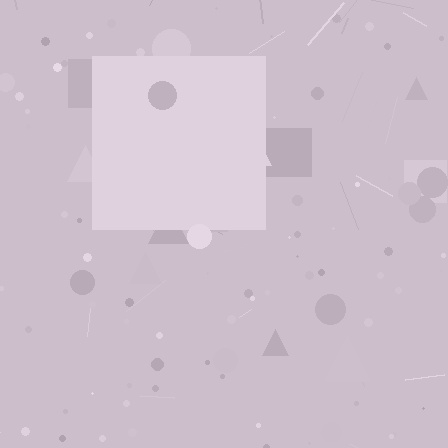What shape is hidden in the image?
A square is hidden in the image.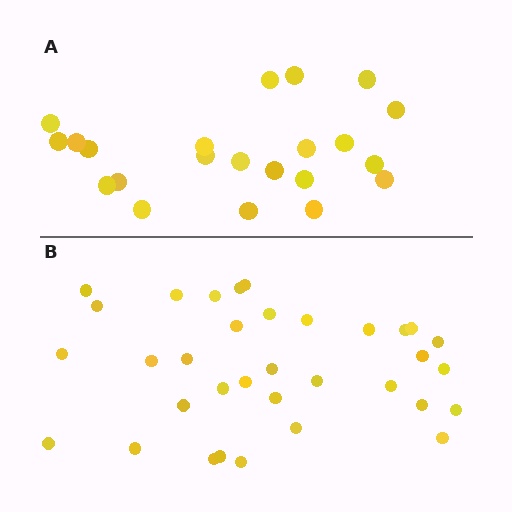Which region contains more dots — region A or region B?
Region B (the bottom region) has more dots.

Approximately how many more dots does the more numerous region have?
Region B has roughly 12 or so more dots than region A.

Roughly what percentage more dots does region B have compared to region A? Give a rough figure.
About 55% more.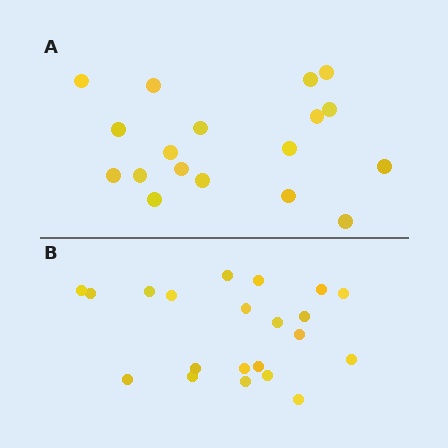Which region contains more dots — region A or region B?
Region B (the bottom region) has more dots.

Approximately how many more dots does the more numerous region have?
Region B has just a few more — roughly 2 or 3 more dots than region A.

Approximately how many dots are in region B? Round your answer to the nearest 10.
About 20 dots. (The exact count is 21, which rounds to 20.)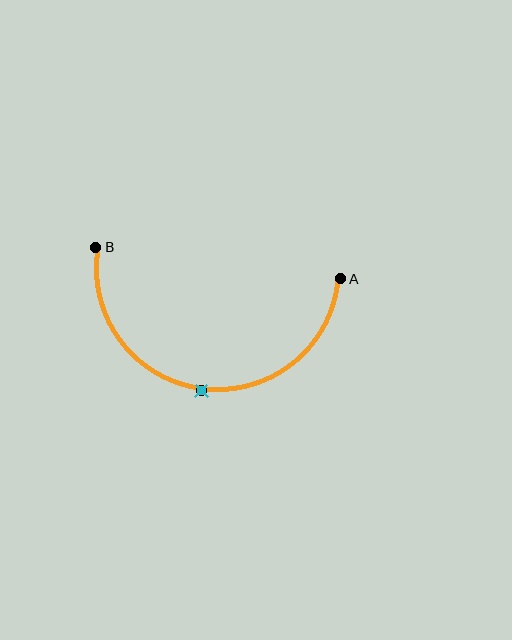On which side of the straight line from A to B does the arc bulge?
The arc bulges below the straight line connecting A and B.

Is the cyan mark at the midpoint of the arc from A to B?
Yes. The cyan mark lies on the arc at equal arc-length from both A and B — it is the arc midpoint.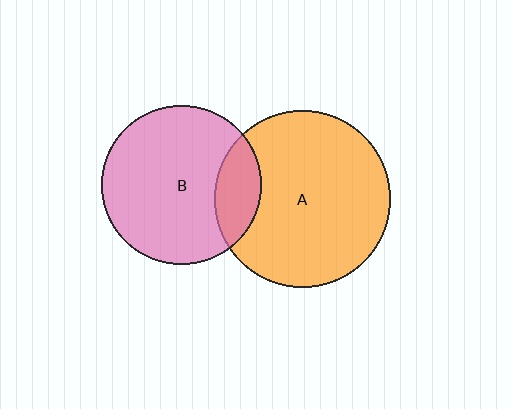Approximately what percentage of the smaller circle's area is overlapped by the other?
Approximately 20%.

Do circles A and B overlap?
Yes.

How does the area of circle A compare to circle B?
Approximately 1.2 times.